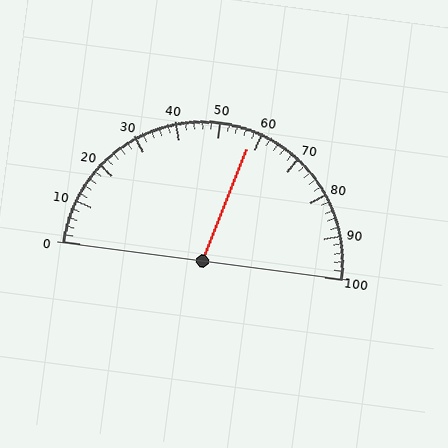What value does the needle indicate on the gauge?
The needle indicates approximately 58.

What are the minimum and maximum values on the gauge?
The gauge ranges from 0 to 100.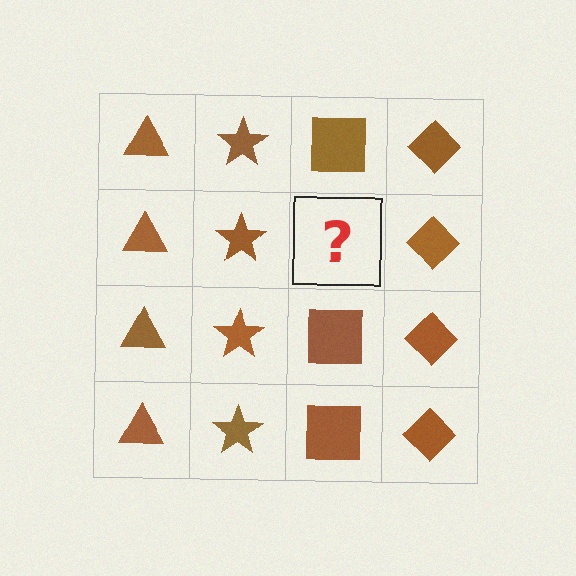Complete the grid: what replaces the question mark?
The question mark should be replaced with a brown square.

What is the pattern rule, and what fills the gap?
The rule is that each column has a consistent shape. The gap should be filled with a brown square.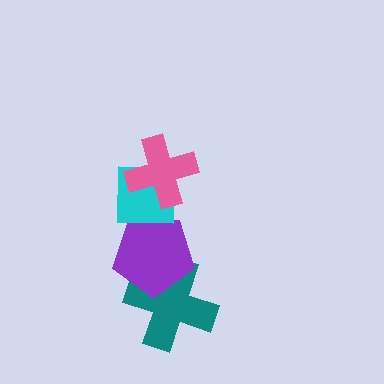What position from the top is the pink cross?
The pink cross is 1st from the top.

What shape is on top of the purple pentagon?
The cyan square is on top of the purple pentagon.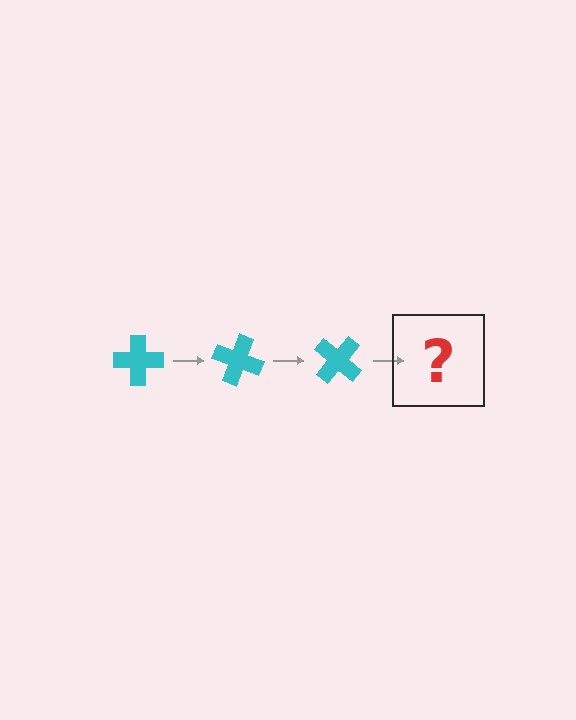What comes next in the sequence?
The next element should be a cyan cross rotated 60 degrees.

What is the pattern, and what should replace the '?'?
The pattern is that the cross rotates 20 degrees each step. The '?' should be a cyan cross rotated 60 degrees.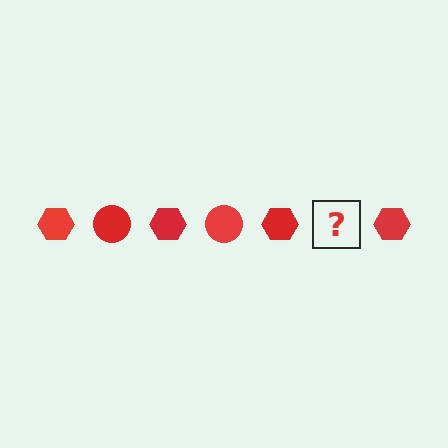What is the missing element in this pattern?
The missing element is a red circle.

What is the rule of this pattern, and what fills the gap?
The rule is that the pattern cycles through hexagon, circle shapes in red. The gap should be filled with a red circle.